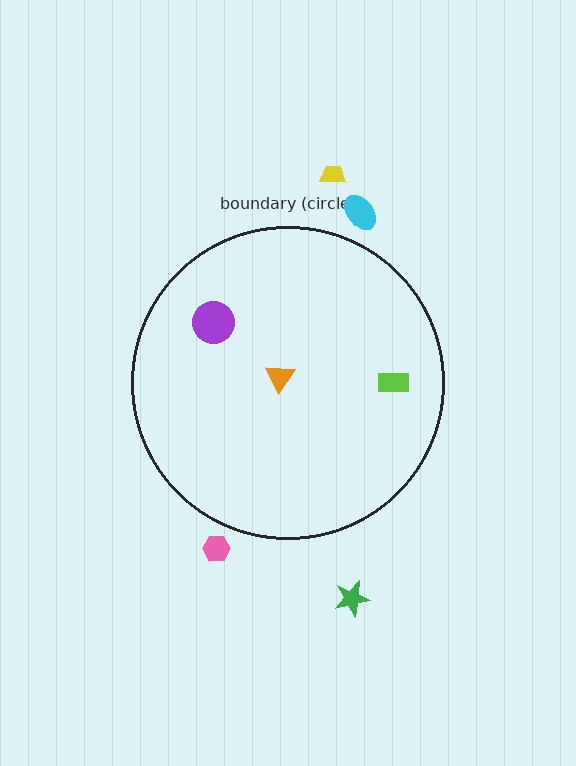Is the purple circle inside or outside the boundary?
Inside.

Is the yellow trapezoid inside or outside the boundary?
Outside.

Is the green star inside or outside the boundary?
Outside.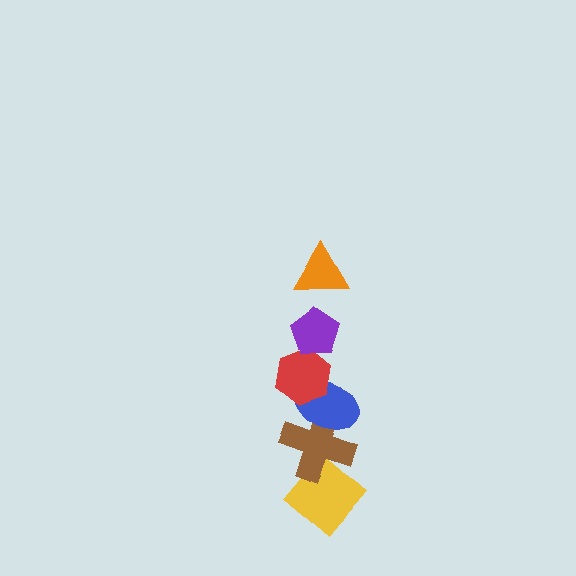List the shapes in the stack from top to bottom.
From top to bottom: the orange triangle, the purple pentagon, the red hexagon, the blue ellipse, the brown cross, the yellow diamond.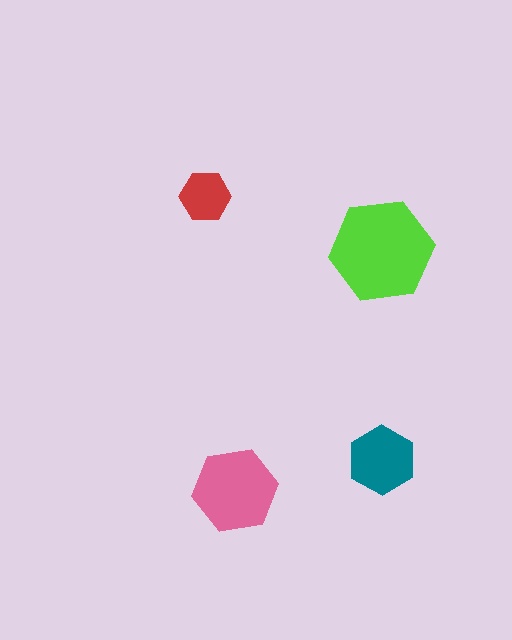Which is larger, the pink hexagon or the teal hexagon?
The pink one.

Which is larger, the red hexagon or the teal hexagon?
The teal one.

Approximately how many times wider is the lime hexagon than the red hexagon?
About 2 times wider.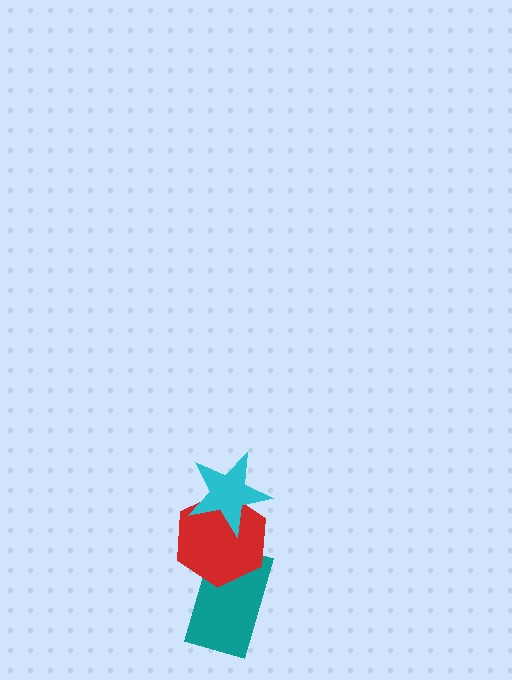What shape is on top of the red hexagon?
The cyan star is on top of the red hexagon.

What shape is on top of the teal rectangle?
The red hexagon is on top of the teal rectangle.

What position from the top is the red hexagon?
The red hexagon is 2nd from the top.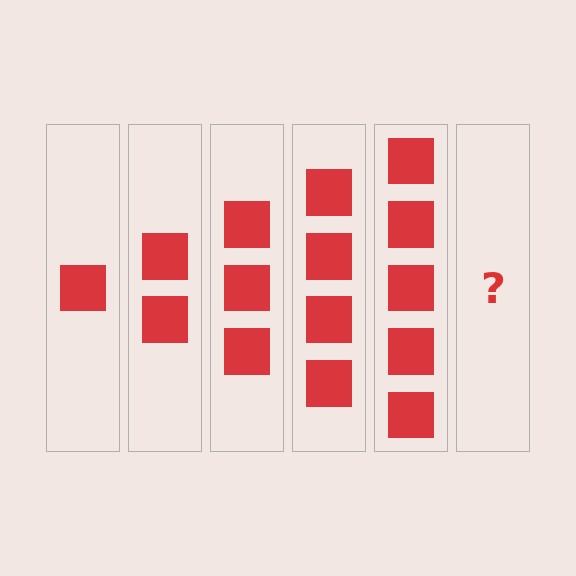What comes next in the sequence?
The next element should be 6 squares.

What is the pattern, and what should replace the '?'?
The pattern is that each step adds one more square. The '?' should be 6 squares.